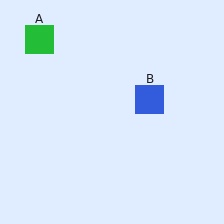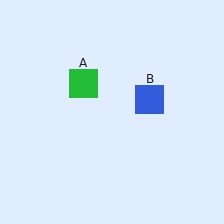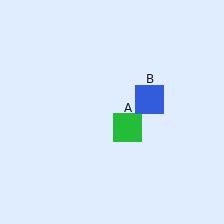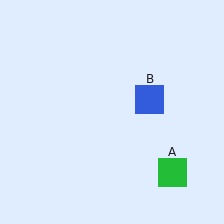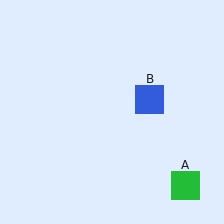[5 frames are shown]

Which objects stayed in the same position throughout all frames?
Blue square (object B) remained stationary.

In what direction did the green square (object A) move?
The green square (object A) moved down and to the right.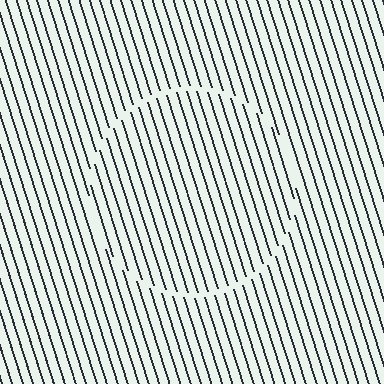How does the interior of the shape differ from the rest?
The interior of the shape contains the same grating, shifted by half a period — the contour is defined by the phase discontinuity where line-ends from the inner and outer gratings abut.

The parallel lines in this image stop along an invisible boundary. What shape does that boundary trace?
An illusory circle. The interior of the shape contains the same grating, shifted by half a period — the contour is defined by the phase discontinuity where line-ends from the inner and outer gratings abut.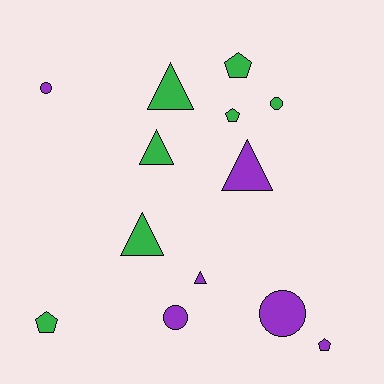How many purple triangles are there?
There are 2 purple triangles.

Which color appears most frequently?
Green, with 7 objects.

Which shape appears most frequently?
Triangle, with 5 objects.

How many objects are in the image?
There are 13 objects.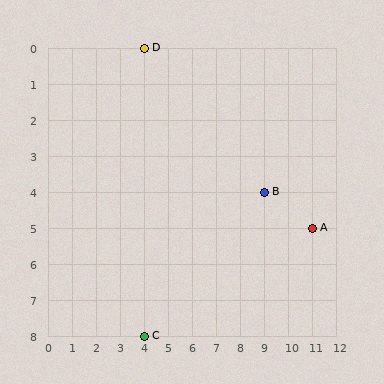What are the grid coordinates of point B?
Point B is at grid coordinates (9, 4).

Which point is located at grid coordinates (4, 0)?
Point D is at (4, 0).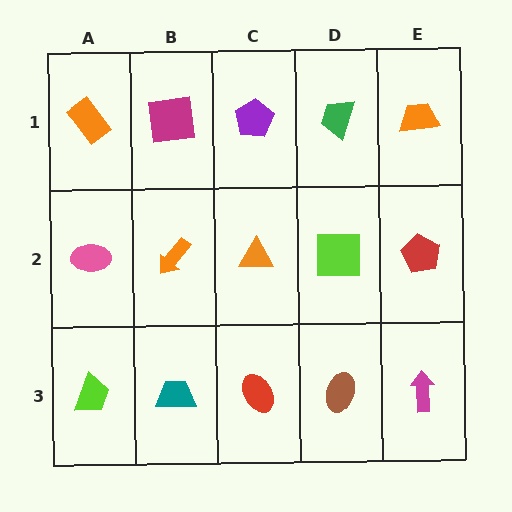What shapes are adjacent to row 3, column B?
An orange arrow (row 2, column B), a lime trapezoid (row 3, column A), a red ellipse (row 3, column C).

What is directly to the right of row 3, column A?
A teal trapezoid.